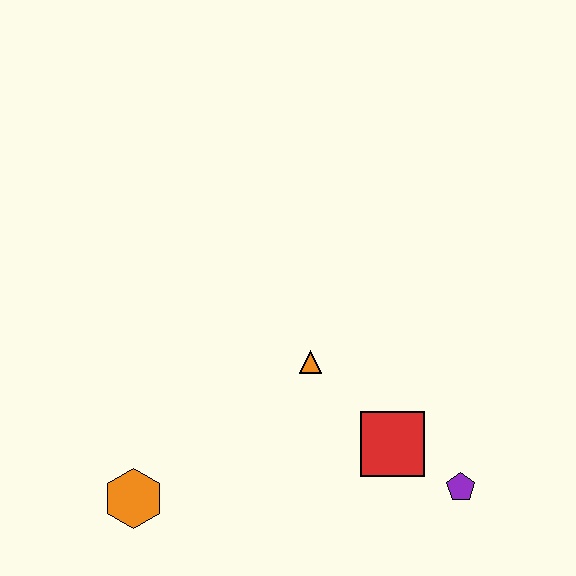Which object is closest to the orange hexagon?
The orange triangle is closest to the orange hexagon.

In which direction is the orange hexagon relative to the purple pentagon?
The orange hexagon is to the left of the purple pentagon.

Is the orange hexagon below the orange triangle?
Yes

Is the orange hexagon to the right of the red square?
No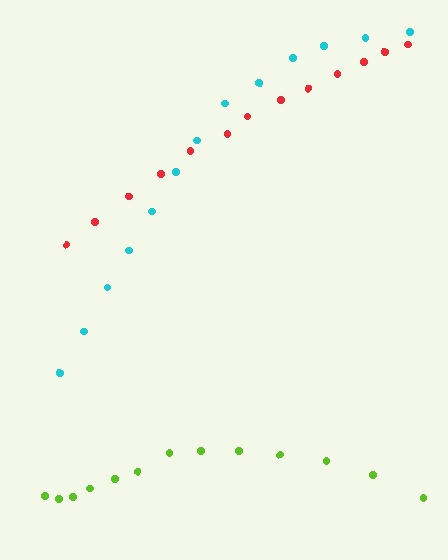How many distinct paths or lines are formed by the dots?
There are 3 distinct paths.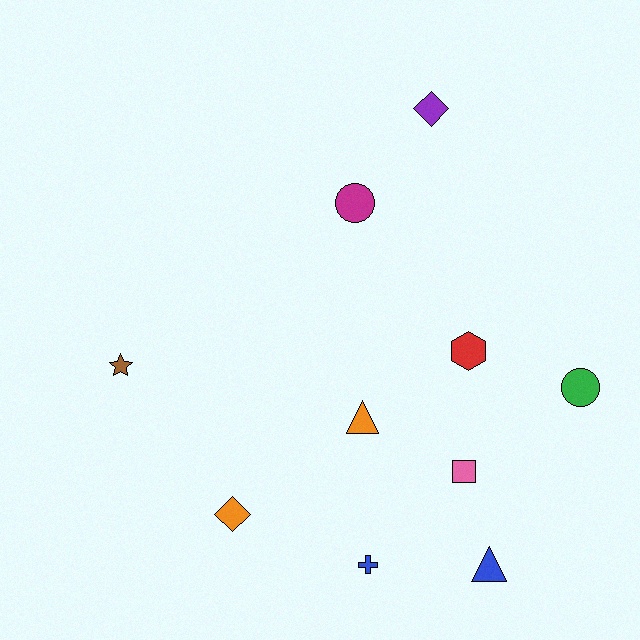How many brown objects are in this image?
There is 1 brown object.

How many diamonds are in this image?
There are 2 diamonds.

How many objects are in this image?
There are 10 objects.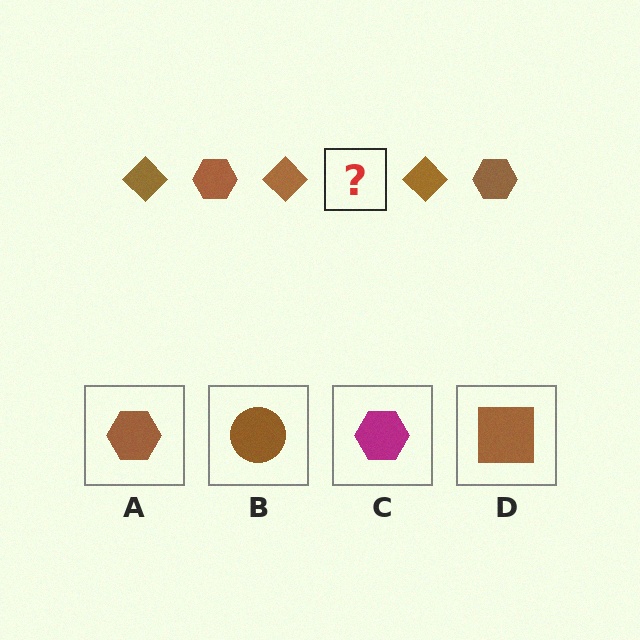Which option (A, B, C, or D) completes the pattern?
A.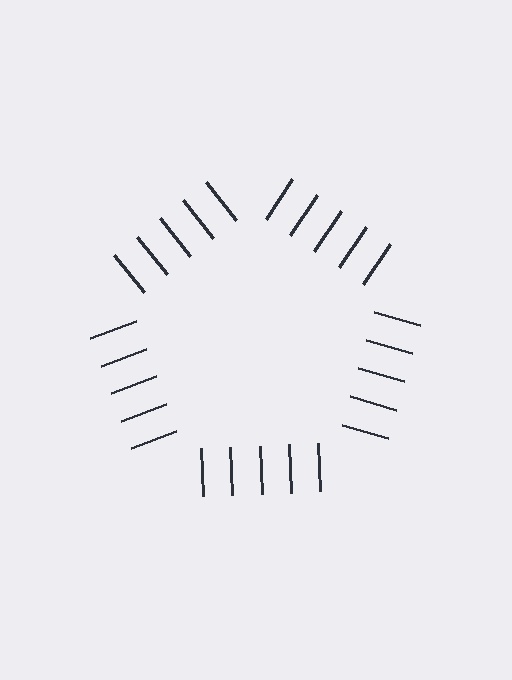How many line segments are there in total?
25 — 5 along each of the 5 edges.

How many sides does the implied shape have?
5 sides — the line-ends trace a pentagon.